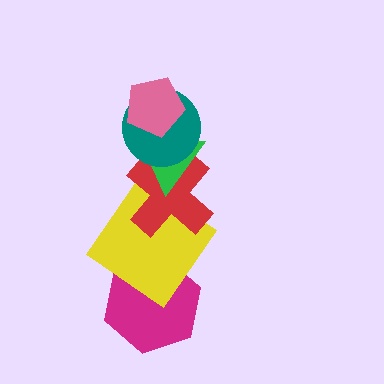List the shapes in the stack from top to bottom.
From top to bottom: the pink pentagon, the teal circle, the green triangle, the red cross, the yellow diamond, the magenta hexagon.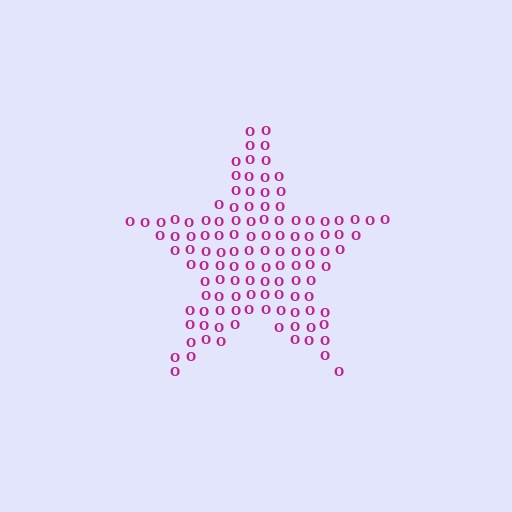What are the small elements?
The small elements are letter O's.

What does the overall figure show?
The overall figure shows a star.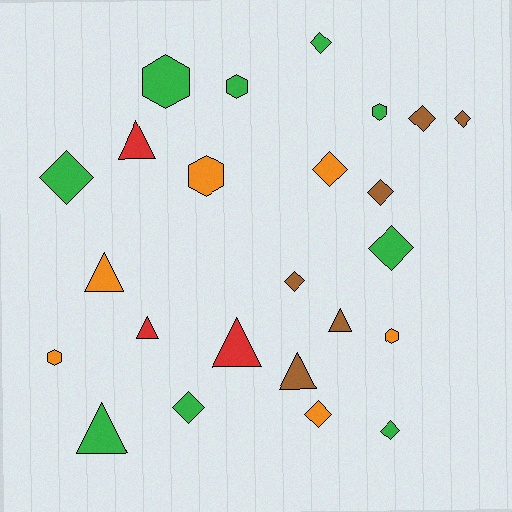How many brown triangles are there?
There are 2 brown triangles.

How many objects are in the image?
There are 24 objects.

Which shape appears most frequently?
Diamond, with 11 objects.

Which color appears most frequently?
Green, with 9 objects.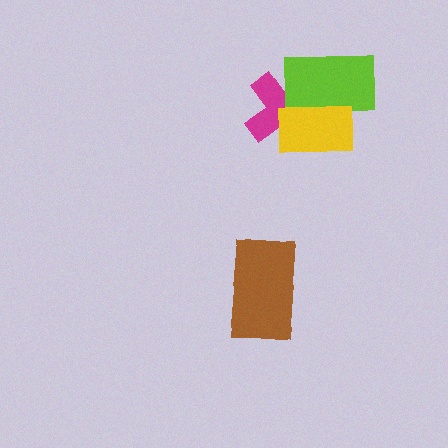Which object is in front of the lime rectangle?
The yellow rectangle is in front of the lime rectangle.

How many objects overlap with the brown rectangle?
0 objects overlap with the brown rectangle.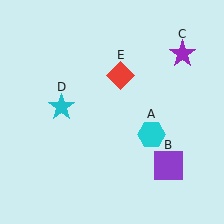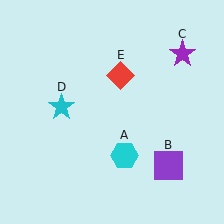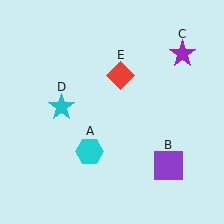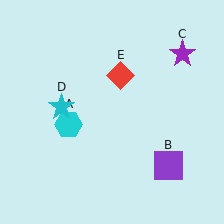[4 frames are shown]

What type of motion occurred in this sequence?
The cyan hexagon (object A) rotated clockwise around the center of the scene.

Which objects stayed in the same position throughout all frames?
Purple square (object B) and purple star (object C) and cyan star (object D) and red diamond (object E) remained stationary.